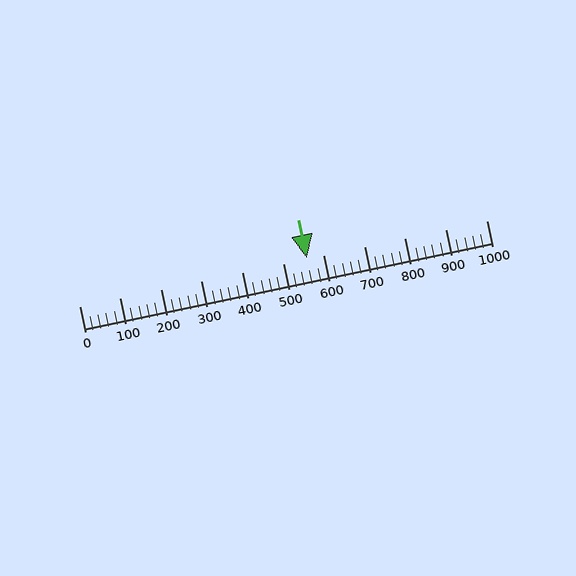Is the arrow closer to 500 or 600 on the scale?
The arrow is closer to 600.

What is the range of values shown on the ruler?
The ruler shows values from 0 to 1000.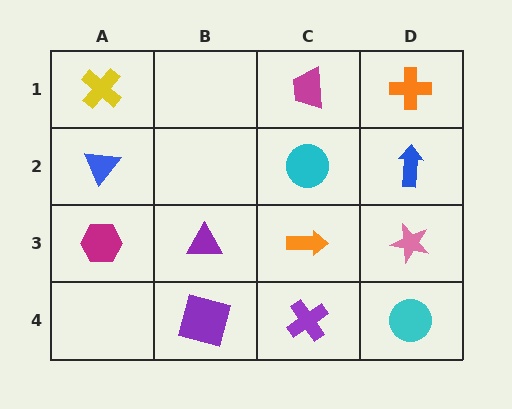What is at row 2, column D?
A blue arrow.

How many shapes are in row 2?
3 shapes.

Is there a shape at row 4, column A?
No, that cell is empty.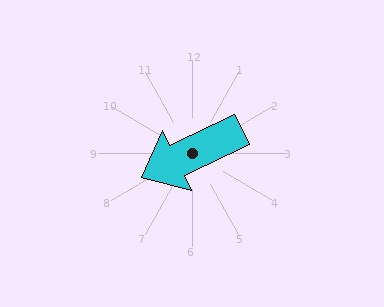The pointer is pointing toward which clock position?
Roughly 8 o'clock.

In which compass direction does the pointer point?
Southwest.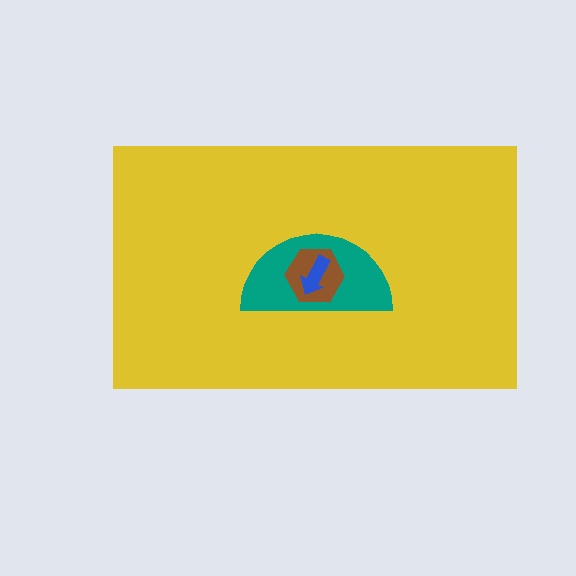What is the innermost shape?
The blue arrow.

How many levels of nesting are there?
4.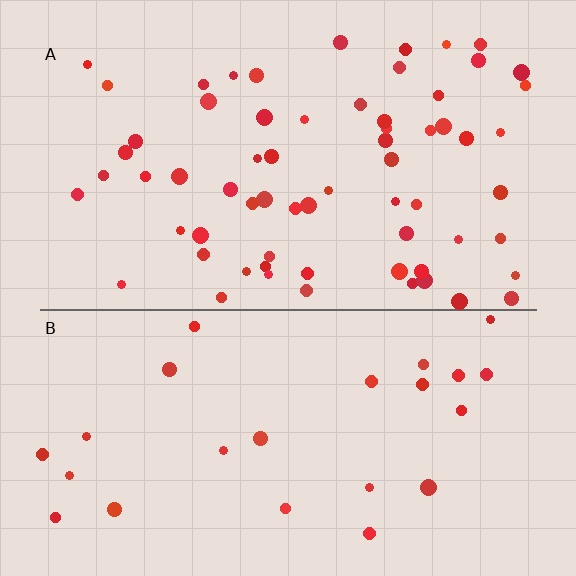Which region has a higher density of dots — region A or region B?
A (the top).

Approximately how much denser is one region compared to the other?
Approximately 2.7× — region A over region B.